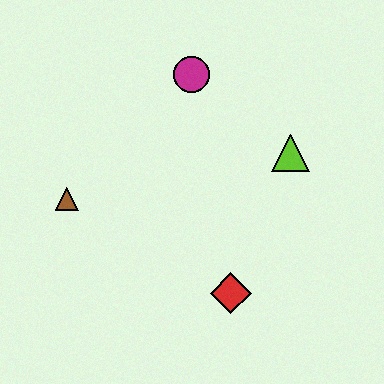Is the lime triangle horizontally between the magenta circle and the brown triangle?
No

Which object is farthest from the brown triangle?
The lime triangle is farthest from the brown triangle.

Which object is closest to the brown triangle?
The magenta circle is closest to the brown triangle.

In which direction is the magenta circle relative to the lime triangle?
The magenta circle is to the left of the lime triangle.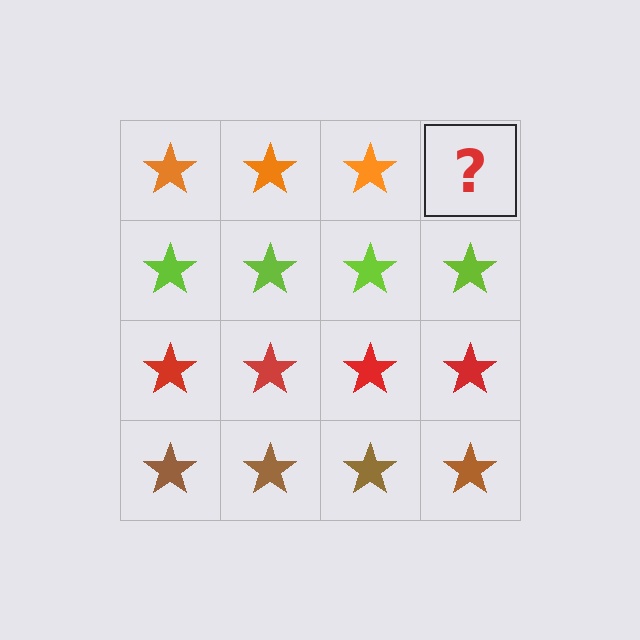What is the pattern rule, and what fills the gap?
The rule is that each row has a consistent color. The gap should be filled with an orange star.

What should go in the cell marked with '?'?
The missing cell should contain an orange star.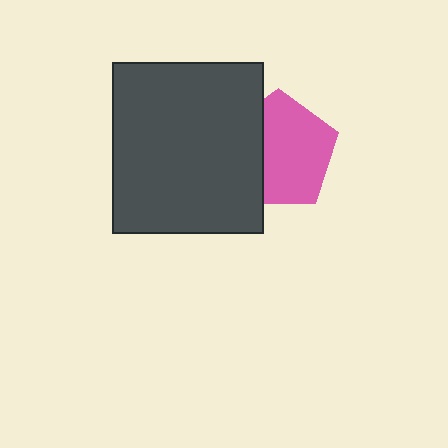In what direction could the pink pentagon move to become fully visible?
The pink pentagon could move right. That would shift it out from behind the dark gray rectangle entirely.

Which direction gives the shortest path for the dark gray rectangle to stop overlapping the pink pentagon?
Moving left gives the shortest separation.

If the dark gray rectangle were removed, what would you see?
You would see the complete pink pentagon.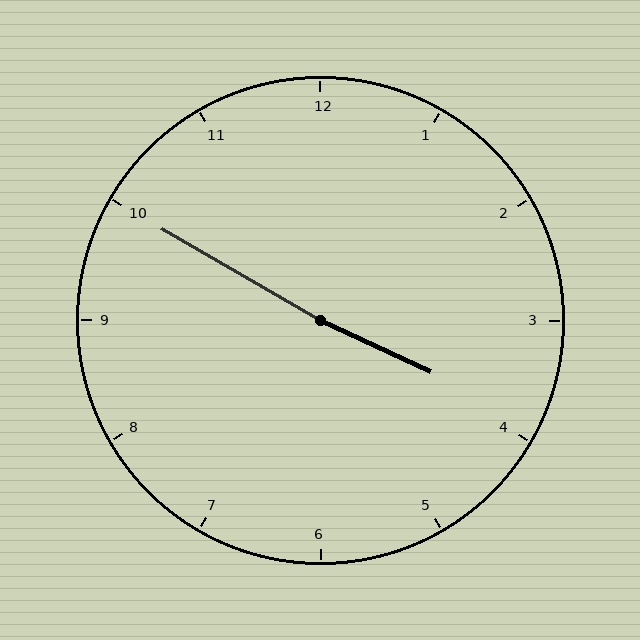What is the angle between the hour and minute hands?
Approximately 175 degrees.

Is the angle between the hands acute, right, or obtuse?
It is obtuse.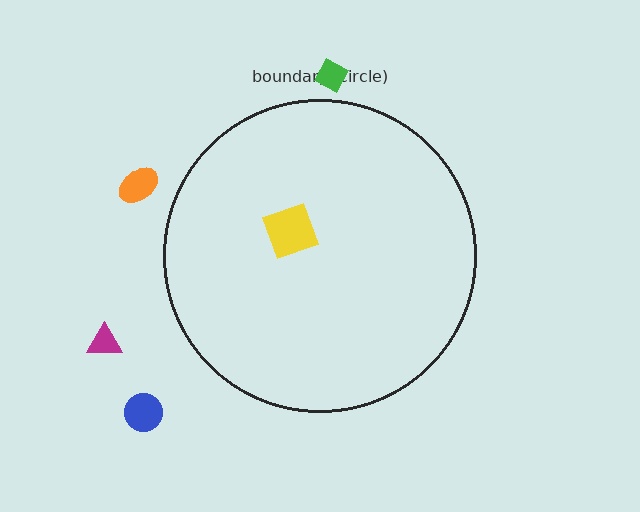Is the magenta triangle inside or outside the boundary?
Outside.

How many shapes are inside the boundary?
1 inside, 4 outside.